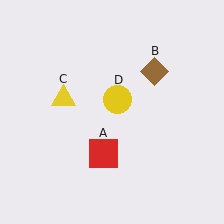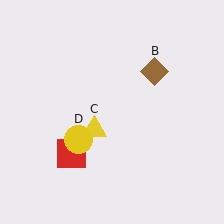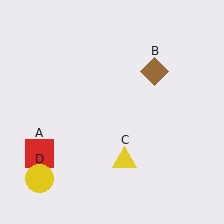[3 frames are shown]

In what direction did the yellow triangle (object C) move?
The yellow triangle (object C) moved down and to the right.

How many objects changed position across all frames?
3 objects changed position: red square (object A), yellow triangle (object C), yellow circle (object D).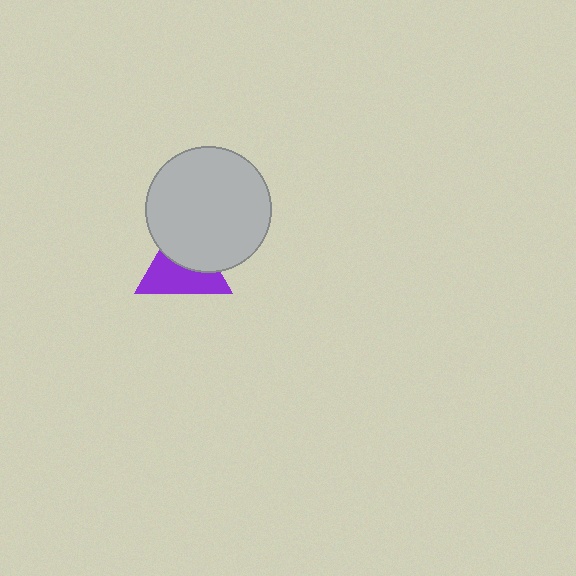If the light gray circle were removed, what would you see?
You would see the complete purple triangle.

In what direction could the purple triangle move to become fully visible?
The purple triangle could move down. That would shift it out from behind the light gray circle entirely.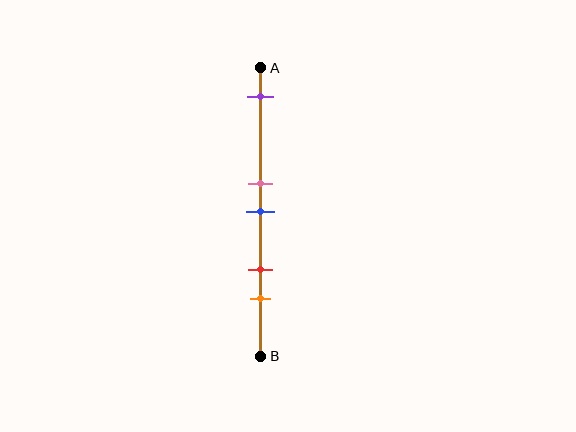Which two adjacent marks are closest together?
The pink and blue marks are the closest adjacent pair.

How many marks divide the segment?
There are 5 marks dividing the segment.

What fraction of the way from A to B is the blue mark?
The blue mark is approximately 50% (0.5) of the way from A to B.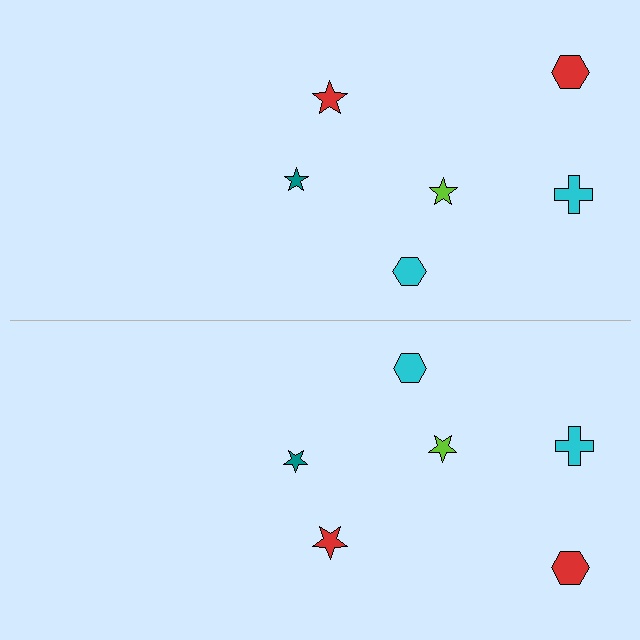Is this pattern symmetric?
Yes, this pattern has bilateral (reflection) symmetry.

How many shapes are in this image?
There are 12 shapes in this image.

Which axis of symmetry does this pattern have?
The pattern has a horizontal axis of symmetry running through the center of the image.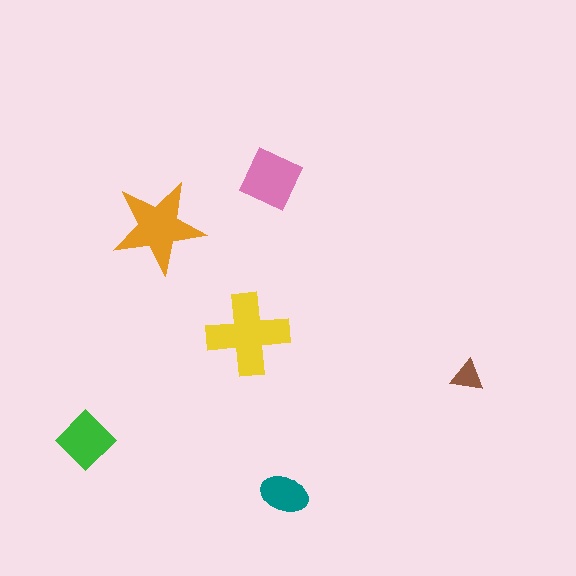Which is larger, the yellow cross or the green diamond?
The yellow cross.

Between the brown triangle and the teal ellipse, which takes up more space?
The teal ellipse.